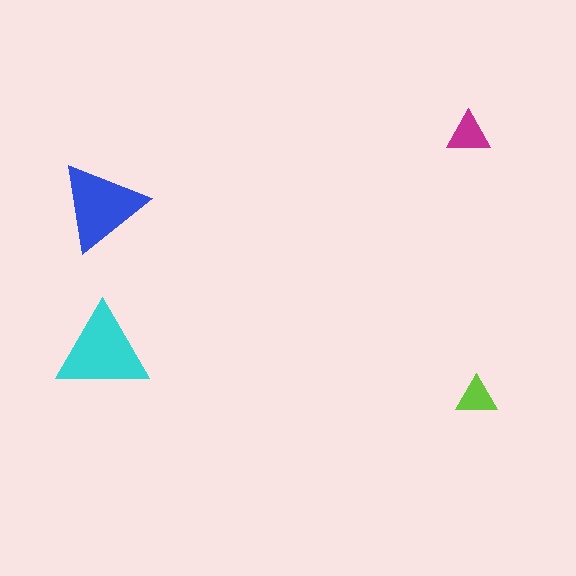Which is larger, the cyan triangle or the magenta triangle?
The cyan one.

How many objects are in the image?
There are 4 objects in the image.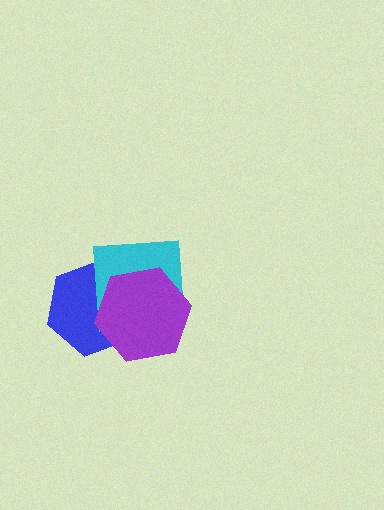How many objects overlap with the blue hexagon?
2 objects overlap with the blue hexagon.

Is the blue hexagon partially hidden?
Yes, it is partially covered by another shape.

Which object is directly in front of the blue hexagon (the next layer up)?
The cyan square is directly in front of the blue hexagon.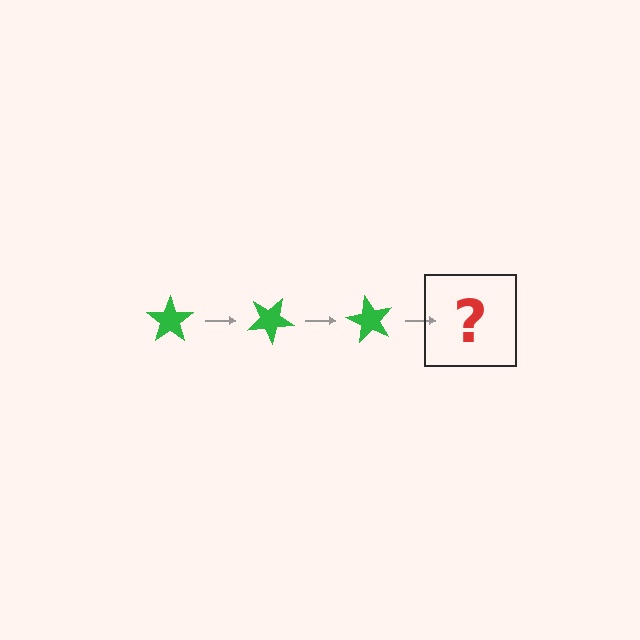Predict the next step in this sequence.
The next step is a green star rotated 90 degrees.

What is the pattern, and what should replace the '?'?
The pattern is that the star rotates 30 degrees each step. The '?' should be a green star rotated 90 degrees.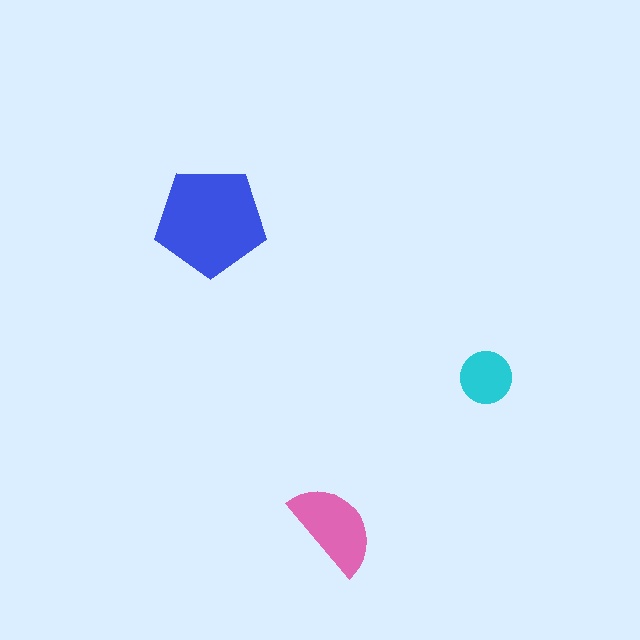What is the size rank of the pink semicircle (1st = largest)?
2nd.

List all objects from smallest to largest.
The cyan circle, the pink semicircle, the blue pentagon.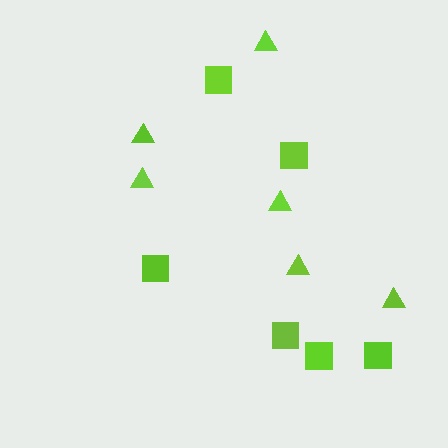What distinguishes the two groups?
There are 2 groups: one group of squares (6) and one group of triangles (6).